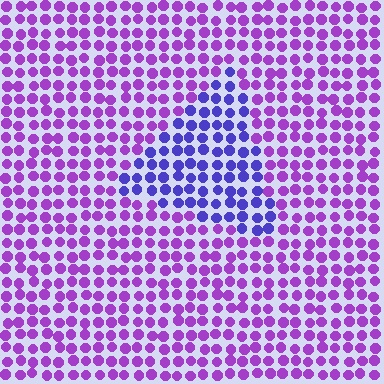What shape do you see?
I see a triangle.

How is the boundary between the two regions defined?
The boundary is defined purely by a slight shift in hue (about 39 degrees). Spacing, size, and orientation are identical on both sides.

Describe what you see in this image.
The image is filled with small purple elements in a uniform arrangement. A triangle-shaped region is visible where the elements are tinted to a slightly different hue, forming a subtle color boundary.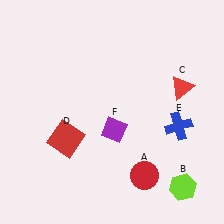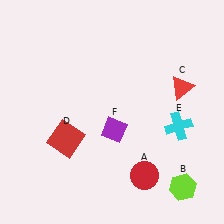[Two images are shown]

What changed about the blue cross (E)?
In Image 1, E is blue. In Image 2, it changed to cyan.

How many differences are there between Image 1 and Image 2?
There is 1 difference between the two images.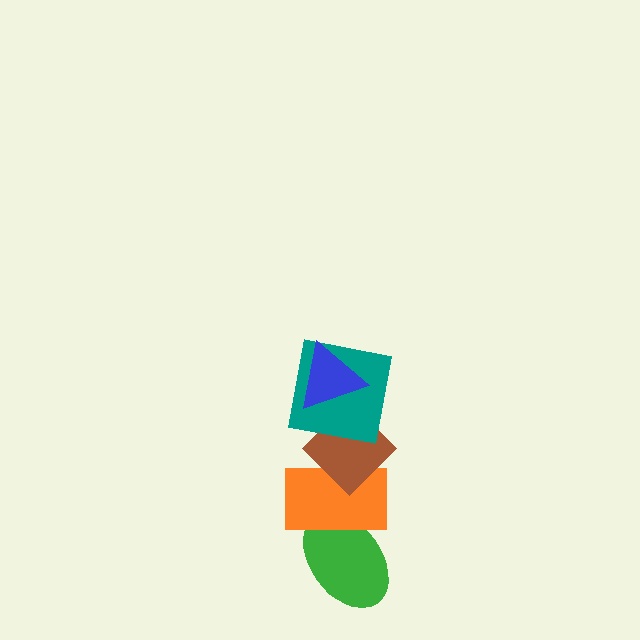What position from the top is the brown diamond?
The brown diamond is 3rd from the top.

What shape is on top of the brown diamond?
The teal square is on top of the brown diamond.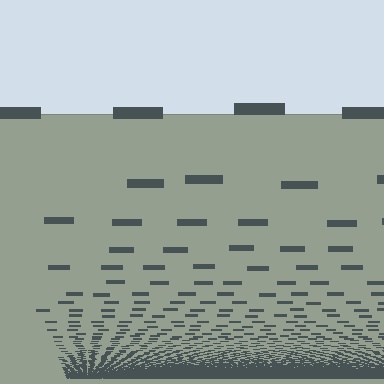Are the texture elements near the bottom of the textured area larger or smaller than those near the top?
Smaller. The gradient is inverted — elements near the bottom are smaller and denser.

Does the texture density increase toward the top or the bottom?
Density increases toward the bottom.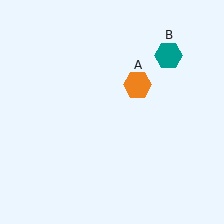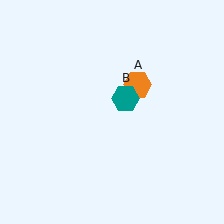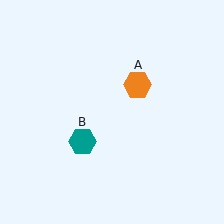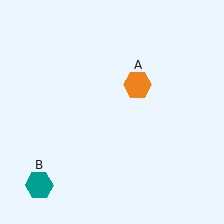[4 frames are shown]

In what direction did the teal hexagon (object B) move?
The teal hexagon (object B) moved down and to the left.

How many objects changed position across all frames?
1 object changed position: teal hexagon (object B).